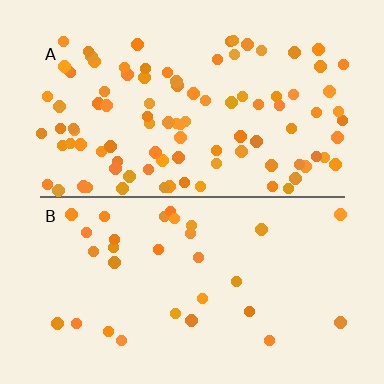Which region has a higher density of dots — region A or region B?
A (the top).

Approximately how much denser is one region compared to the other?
Approximately 3.2× — region A over region B.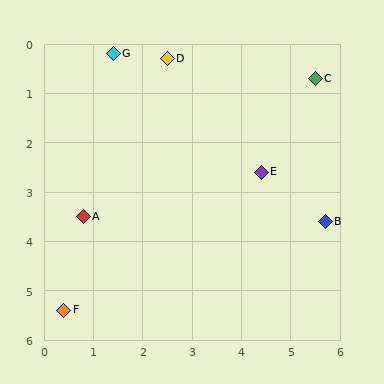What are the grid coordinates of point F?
Point F is at approximately (0.4, 5.4).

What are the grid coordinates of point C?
Point C is at approximately (5.5, 0.7).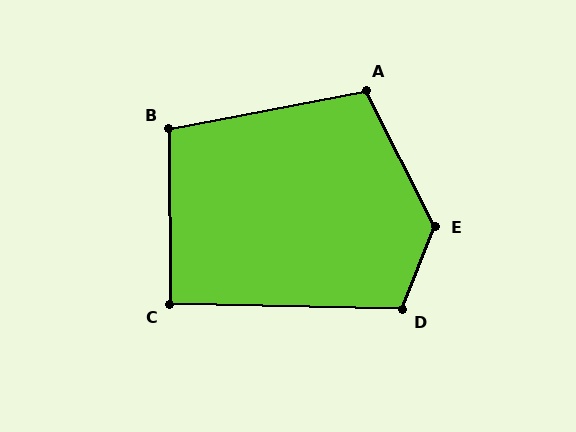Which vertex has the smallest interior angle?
C, at approximately 91 degrees.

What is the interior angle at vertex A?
Approximately 106 degrees (obtuse).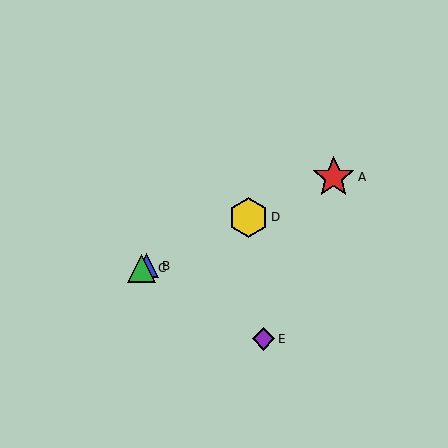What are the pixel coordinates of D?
Object D is at (248, 217).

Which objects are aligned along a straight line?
Objects A, B, C, D are aligned along a straight line.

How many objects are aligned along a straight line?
4 objects (A, B, C, D) are aligned along a straight line.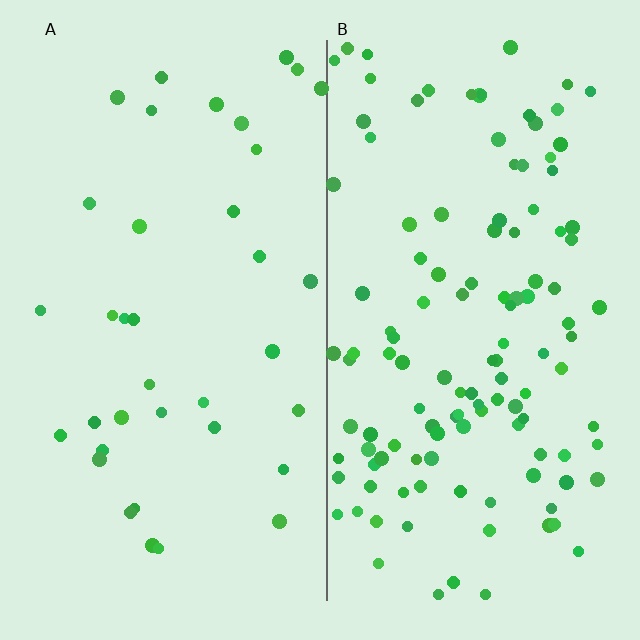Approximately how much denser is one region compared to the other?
Approximately 3.4× — region B over region A.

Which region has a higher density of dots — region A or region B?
B (the right).